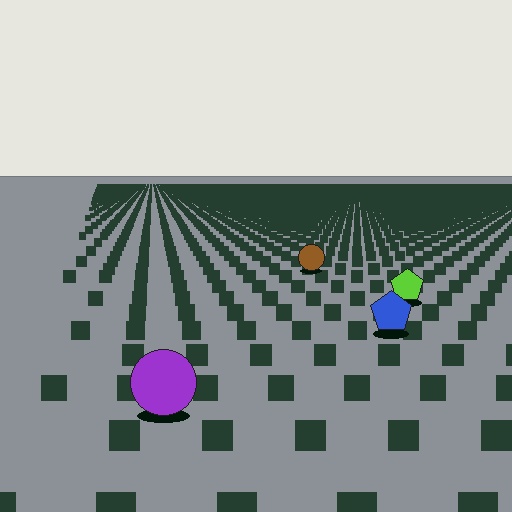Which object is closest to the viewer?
The purple circle is closest. The texture marks near it are larger and more spread out.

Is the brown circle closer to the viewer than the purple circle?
No. The purple circle is closer — you can tell from the texture gradient: the ground texture is coarser near it.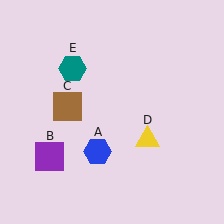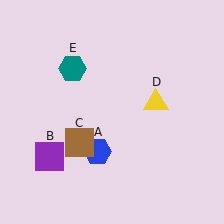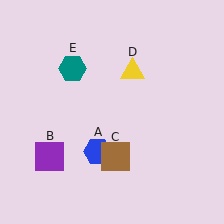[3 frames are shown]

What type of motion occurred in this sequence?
The brown square (object C), yellow triangle (object D) rotated counterclockwise around the center of the scene.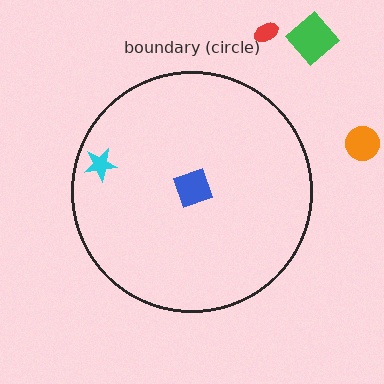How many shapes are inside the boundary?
2 inside, 3 outside.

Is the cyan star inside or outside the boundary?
Inside.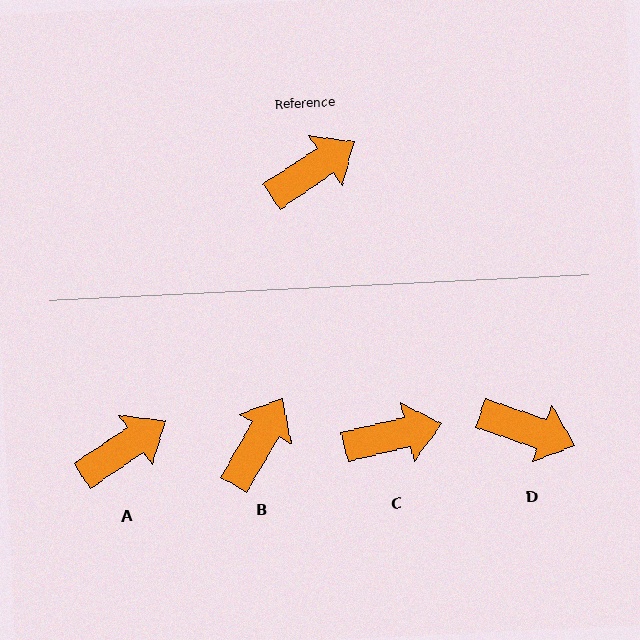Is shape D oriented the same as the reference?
No, it is off by about 53 degrees.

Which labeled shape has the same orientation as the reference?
A.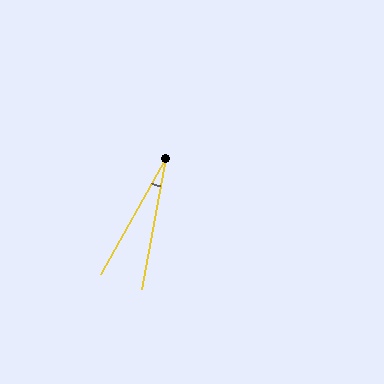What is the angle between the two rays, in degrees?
Approximately 19 degrees.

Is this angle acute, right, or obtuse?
It is acute.